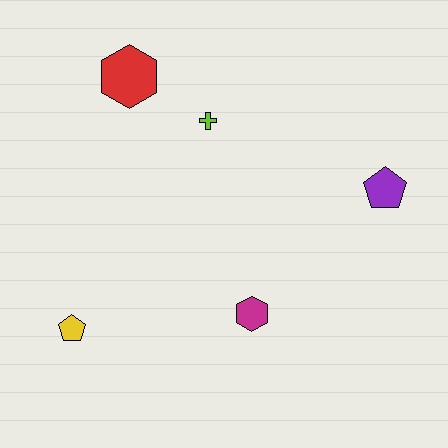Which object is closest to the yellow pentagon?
The magenta hexagon is closest to the yellow pentagon.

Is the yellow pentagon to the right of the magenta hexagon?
No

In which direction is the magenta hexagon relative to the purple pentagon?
The magenta hexagon is to the left of the purple pentagon.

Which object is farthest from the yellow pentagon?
The purple pentagon is farthest from the yellow pentagon.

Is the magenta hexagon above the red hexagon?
No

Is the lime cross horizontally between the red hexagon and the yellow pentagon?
No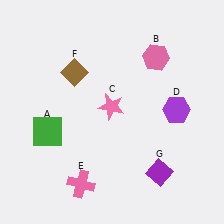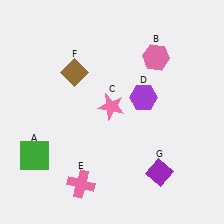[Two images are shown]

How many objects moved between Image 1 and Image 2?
2 objects moved between the two images.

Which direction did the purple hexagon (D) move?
The purple hexagon (D) moved left.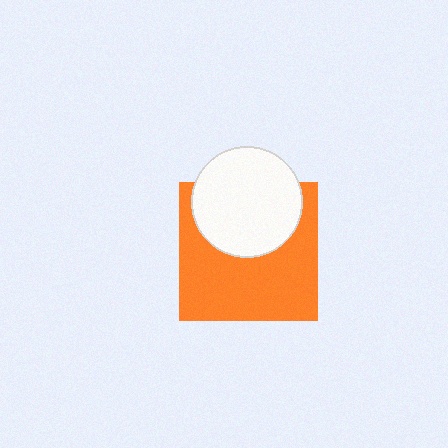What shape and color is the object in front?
The object in front is a white circle.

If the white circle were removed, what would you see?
You would see the complete orange square.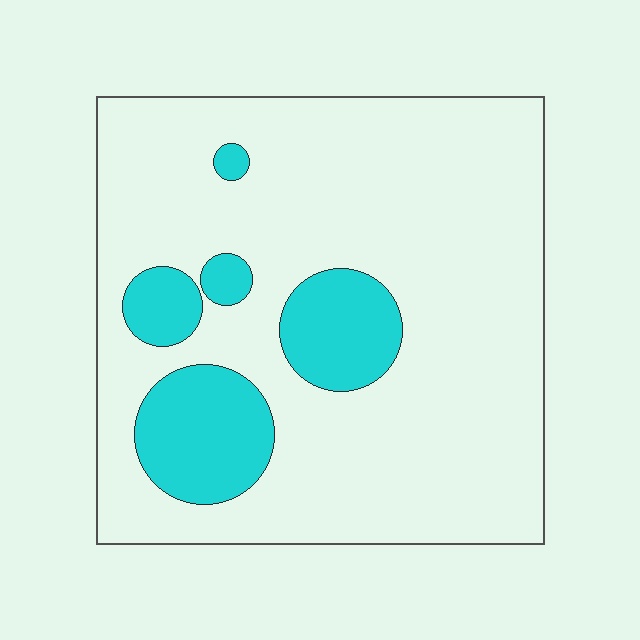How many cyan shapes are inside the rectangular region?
5.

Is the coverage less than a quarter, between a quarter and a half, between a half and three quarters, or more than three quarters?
Less than a quarter.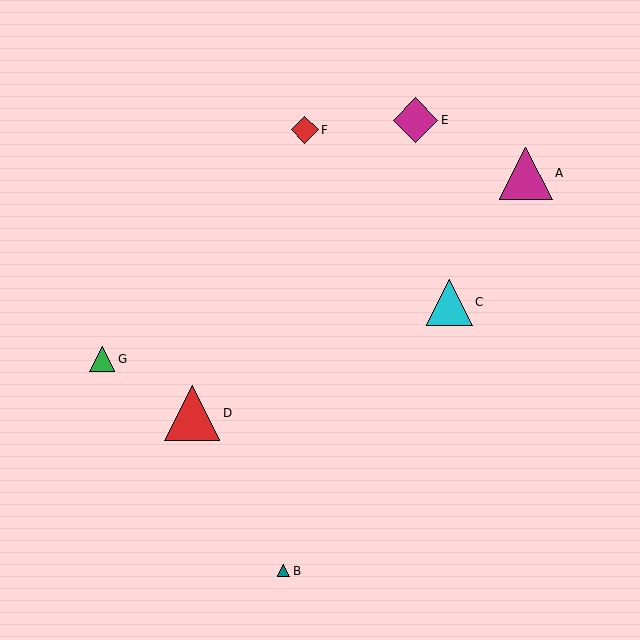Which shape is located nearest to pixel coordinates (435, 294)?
The cyan triangle (labeled C) at (449, 302) is nearest to that location.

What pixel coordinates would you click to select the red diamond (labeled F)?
Click at (305, 130) to select the red diamond F.